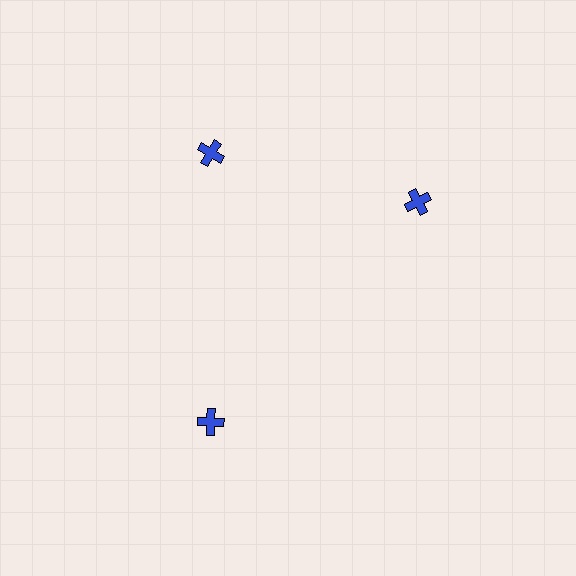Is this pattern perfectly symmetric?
No. The 3 blue crosses are arranged in a ring, but one element near the 3 o'clock position is rotated out of alignment along the ring, breaking the 3-fold rotational symmetry.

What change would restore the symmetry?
The symmetry would be restored by rotating it back into even spacing with its neighbors so that all 3 crosses sit at equal angles and equal distance from the center.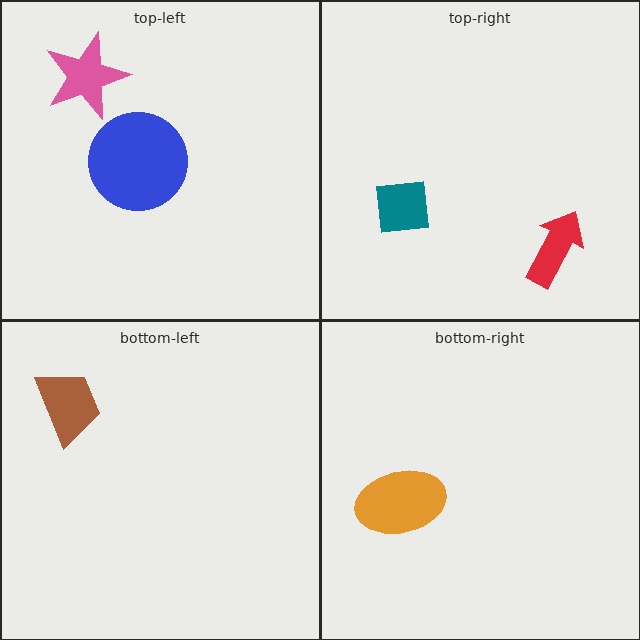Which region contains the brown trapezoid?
The bottom-left region.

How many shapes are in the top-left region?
2.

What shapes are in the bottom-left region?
The brown trapezoid.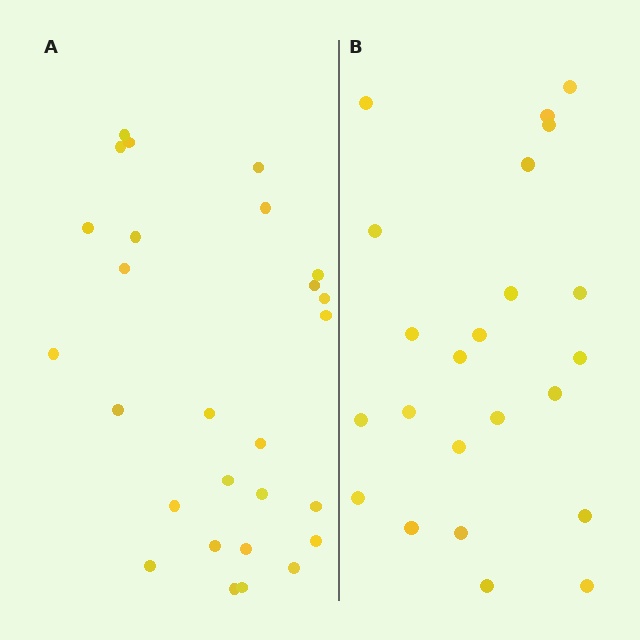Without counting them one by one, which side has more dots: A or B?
Region A (the left region) has more dots.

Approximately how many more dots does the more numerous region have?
Region A has about 4 more dots than region B.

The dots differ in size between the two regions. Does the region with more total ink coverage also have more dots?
No. Region B has more total ink coverage because its dots are larger, but region A actually contains more individual dots. Total area can be misleading — the number of items is what matters here.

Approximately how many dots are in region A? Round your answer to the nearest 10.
About 30 dots. (The exact count is 27, which rounds to 30.)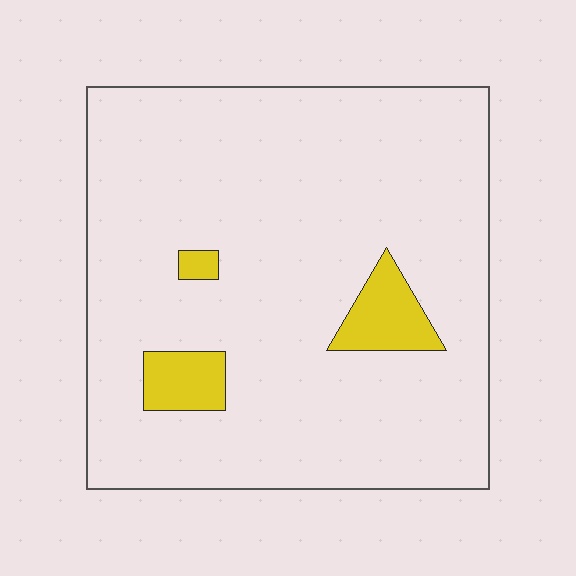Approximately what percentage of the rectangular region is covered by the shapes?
Approximately 10%.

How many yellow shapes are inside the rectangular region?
3.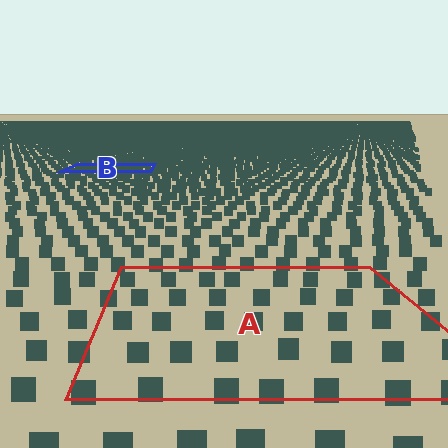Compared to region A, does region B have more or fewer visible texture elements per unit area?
Region B has more texture elements per unit area — they are packed more densely because it is farther away.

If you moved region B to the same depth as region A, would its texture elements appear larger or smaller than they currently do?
They would appear larger. At a closer depth, the same texture elements are projected at a bigger on-screen size.